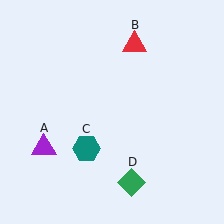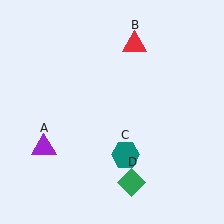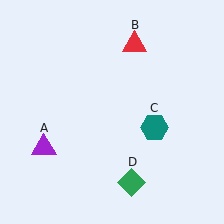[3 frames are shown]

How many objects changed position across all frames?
1 object changed position: teal hexagon (object C).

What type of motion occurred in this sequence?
The teal hexagon (object C) rotated counterclockwise around the center of the scene.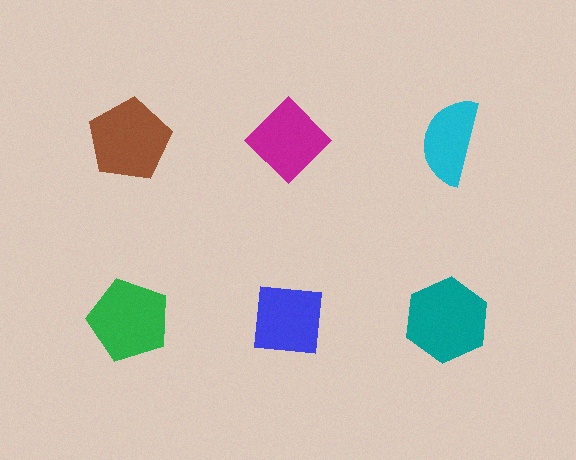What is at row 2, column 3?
A teal hexagon.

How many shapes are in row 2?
3 shapes.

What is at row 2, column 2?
A blue square.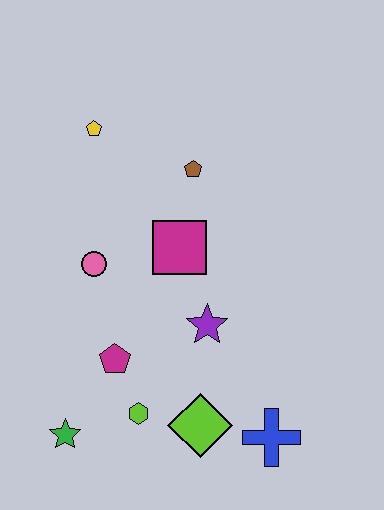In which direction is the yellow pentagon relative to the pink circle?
The yellow pentagon is above the pink circle.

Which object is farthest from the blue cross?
The yellow pentagon is farthest from the blue cross.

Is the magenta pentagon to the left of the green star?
No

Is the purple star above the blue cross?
Yes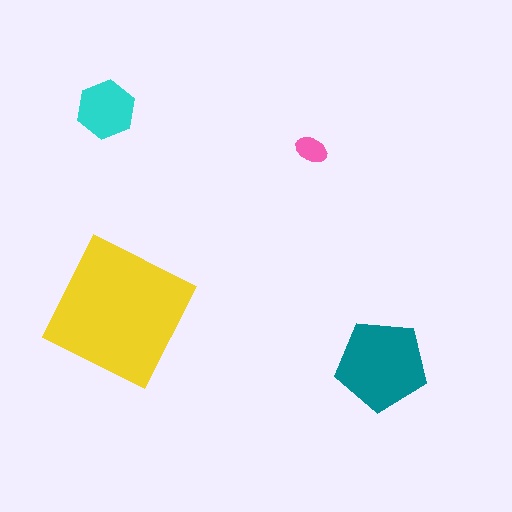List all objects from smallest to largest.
The pink ellipse, the cyan hexagon, the teal pentagon, the yellow square.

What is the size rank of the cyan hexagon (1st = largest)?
3rd.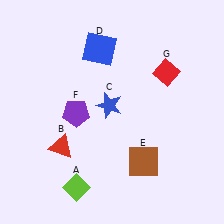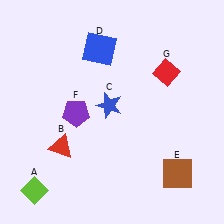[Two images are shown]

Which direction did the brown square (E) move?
The brown square (E) moved right.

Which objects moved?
The objects that moved are: the lime diamond (A), the brown square (E).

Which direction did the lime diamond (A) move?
The lime diamond (A) moved left.